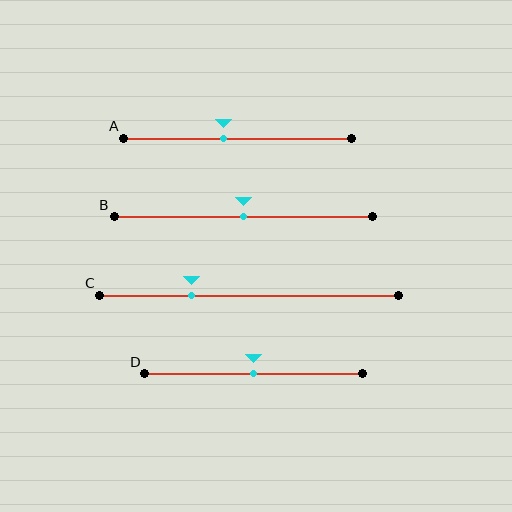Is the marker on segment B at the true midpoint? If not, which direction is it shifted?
Yes, the marker on segment B is at the true midpoint.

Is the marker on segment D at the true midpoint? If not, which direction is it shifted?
Yes, the marker on segment D is at the true midpoint.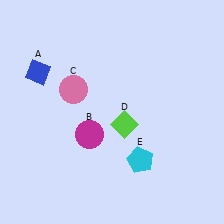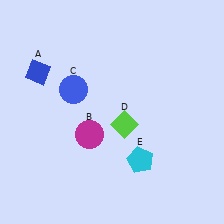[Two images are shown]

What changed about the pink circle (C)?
In Image 1, C is pink. In Image 2, it changed to blue.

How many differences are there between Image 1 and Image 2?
There is 1 difference between the two images.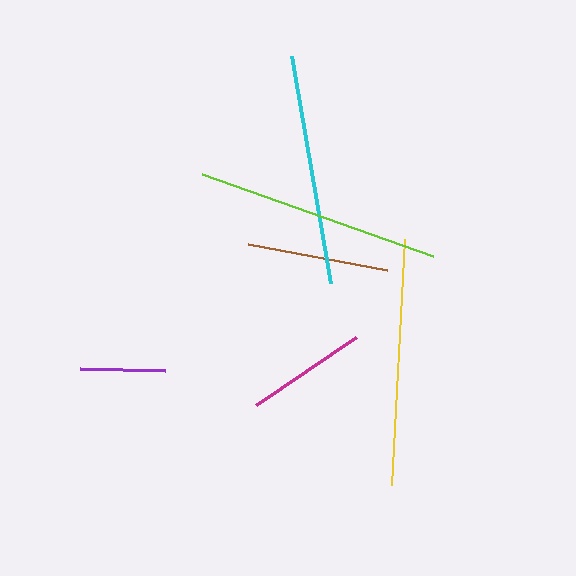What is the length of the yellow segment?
The yellow segment is approximately 246 pixels long.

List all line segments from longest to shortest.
From longest to shortest: yellow, lime, cyan, brown, magenta, purple.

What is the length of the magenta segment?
The magenta segment is approximately 120 pixels long.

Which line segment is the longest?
The yellow line is the longest at approximately 246 pixels.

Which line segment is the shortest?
The purple line is the shortest at approximately 84 pixels.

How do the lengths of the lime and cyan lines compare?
The lime and cyan lines are approximately the same length.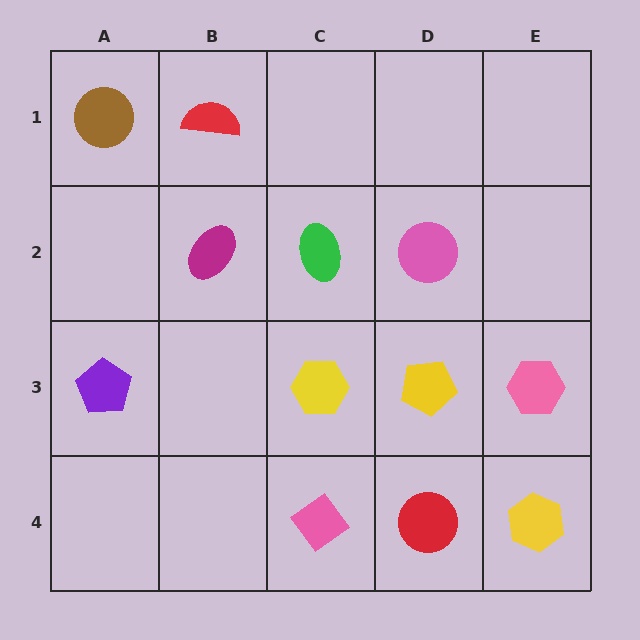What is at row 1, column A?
A brown circle.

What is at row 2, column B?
A magenta ellipse.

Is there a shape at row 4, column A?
No, that cell is empty.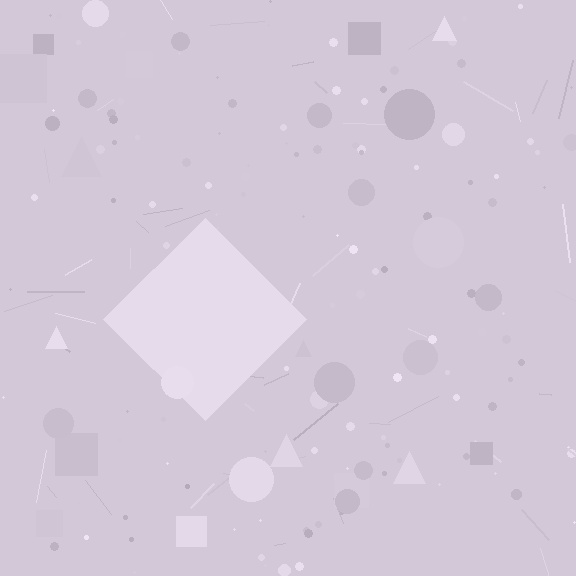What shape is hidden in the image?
A diamond is hidden in the image.